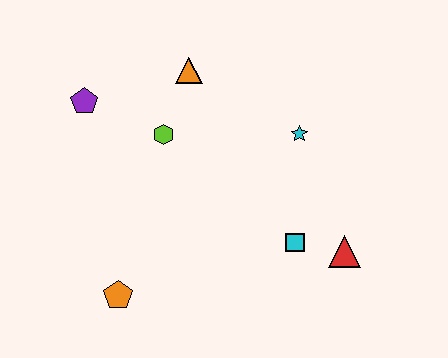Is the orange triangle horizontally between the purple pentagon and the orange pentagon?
No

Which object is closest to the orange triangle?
The lime hexagon is closest to the orange triangle.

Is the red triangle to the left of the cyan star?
No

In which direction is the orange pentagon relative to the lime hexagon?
The orange pentagon is below the lime hexagon.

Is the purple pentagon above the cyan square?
Yes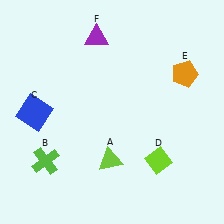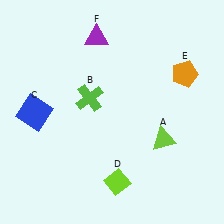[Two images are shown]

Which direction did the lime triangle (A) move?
The lime triangle (A) moved right.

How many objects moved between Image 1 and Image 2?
3 objects moved between the two images.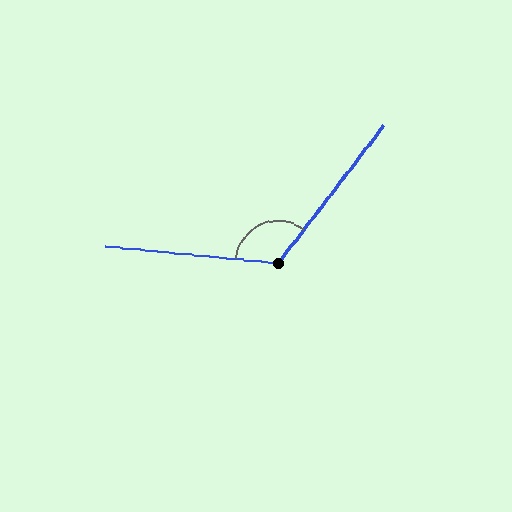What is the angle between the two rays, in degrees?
Approximately 122 degrees.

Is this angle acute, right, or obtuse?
It is obtuse.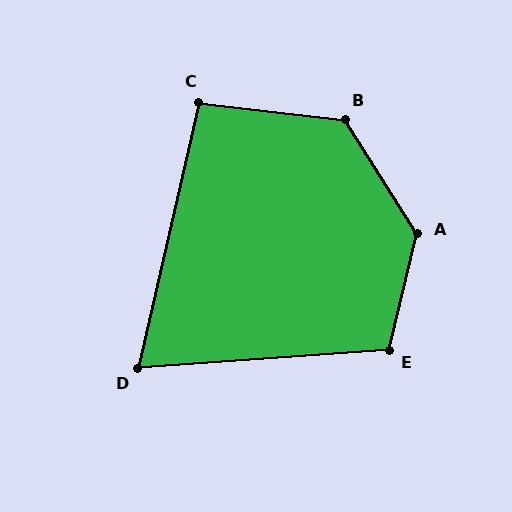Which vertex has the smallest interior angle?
D, at approximately 73 degrees.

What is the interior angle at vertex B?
Approximately 129 degrees (obtuse).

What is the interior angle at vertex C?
Approximately 96 degrees (obtuse).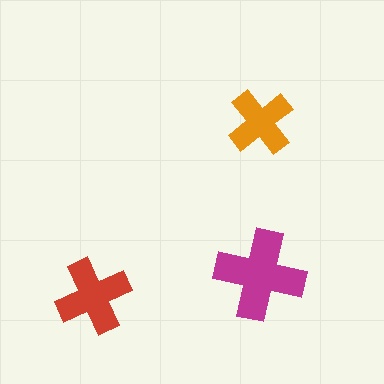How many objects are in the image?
There are 3 objects in the image.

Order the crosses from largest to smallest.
the magenta one, the red one, the orange one.